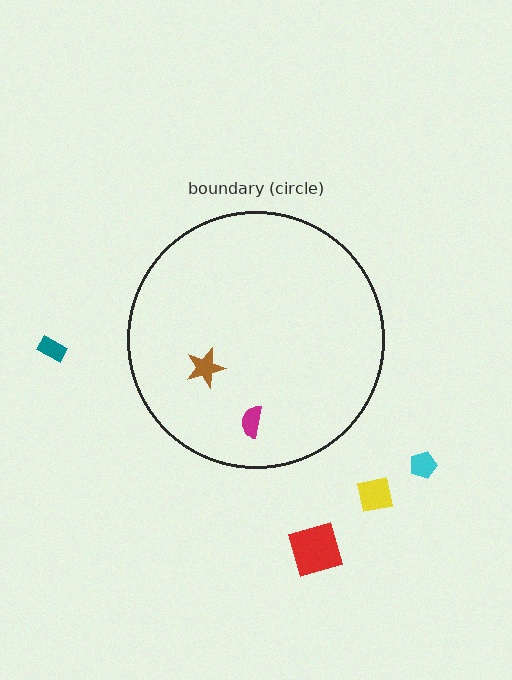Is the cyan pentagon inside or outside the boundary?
Outside.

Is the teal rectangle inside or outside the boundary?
Outside.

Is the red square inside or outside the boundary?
Outside.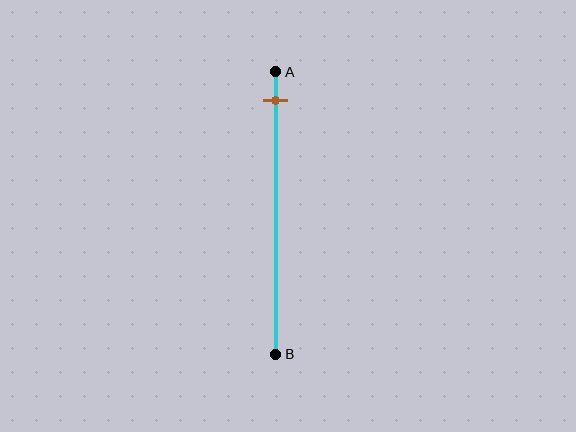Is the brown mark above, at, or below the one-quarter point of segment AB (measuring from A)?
The brown mark is above the one-quarter point of segment AB.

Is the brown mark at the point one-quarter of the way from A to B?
No, the mark is at about 10% from A, not at the 25% one-quarter point.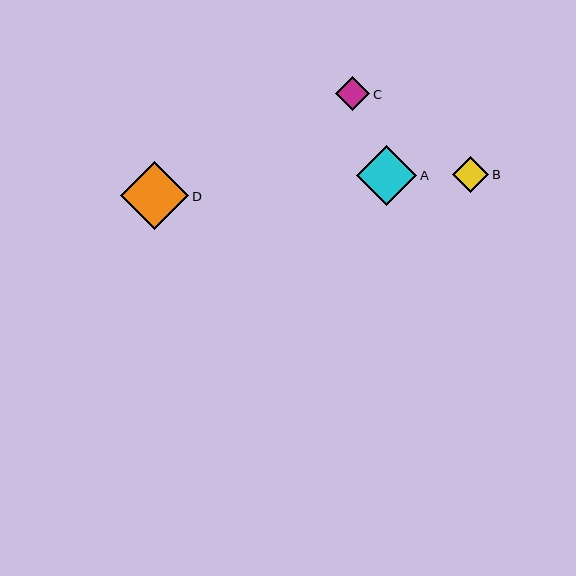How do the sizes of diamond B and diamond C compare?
Diamond B and diamond C are approximately the same size.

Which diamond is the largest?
Diamond D is the largest with a size of approximately 68 pixels.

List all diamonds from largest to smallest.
From largest to smallest: D, A, B, C.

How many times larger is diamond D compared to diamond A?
Diamond D is approximately 1.1 times the size of diamond A.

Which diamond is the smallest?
Diamond C is the smallest with a size of approximately 35 pixels.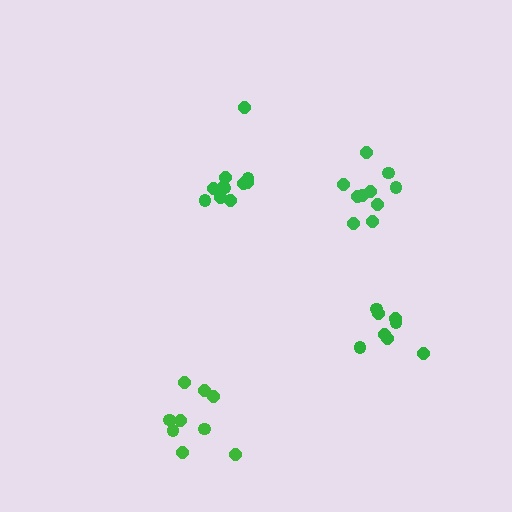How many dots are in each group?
Group 1: 8 dots, Group 2: 11 dots, Group 3: 9 dots, Group 4: 10 dots (38 total).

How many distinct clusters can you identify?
There are 4 distinct clusters.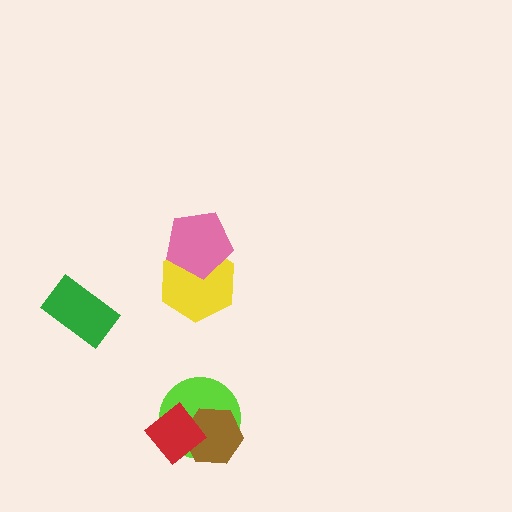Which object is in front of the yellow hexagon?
The pink pentagon is in front of the yellow hexagon.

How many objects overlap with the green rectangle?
0 objects overlap with the green rectangle.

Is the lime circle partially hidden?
Yes, it is partially covered by another shape.